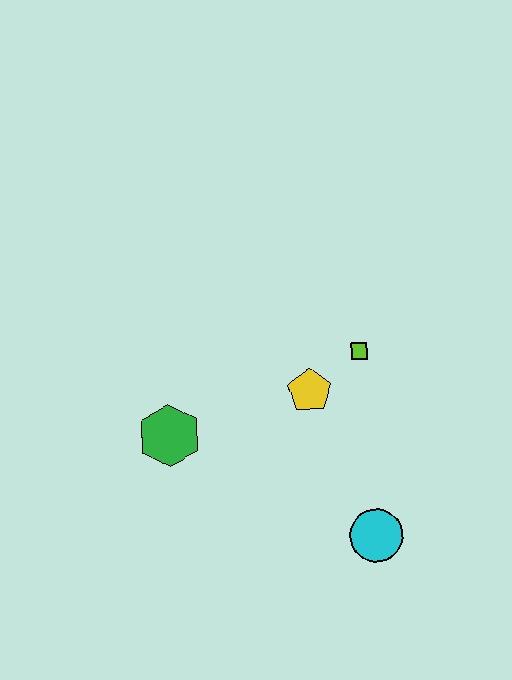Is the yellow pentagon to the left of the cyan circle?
Yes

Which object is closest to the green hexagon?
The yellow pentagon is closest to the green hexagon.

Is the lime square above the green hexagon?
Yes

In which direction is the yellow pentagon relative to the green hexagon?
The yellow pentagon is to the right of the green hexagon.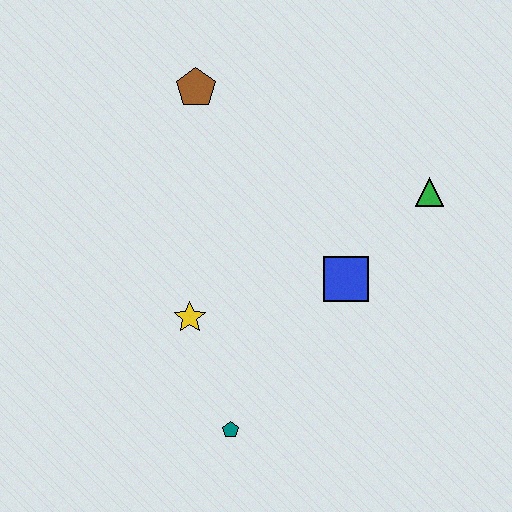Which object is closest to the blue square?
The green triangle is closest to the blue square.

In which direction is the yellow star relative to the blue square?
The yellow star is to the left of the blue square.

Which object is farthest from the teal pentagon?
The brown pentagon is farthest from the teal pentagon.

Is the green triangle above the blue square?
Yes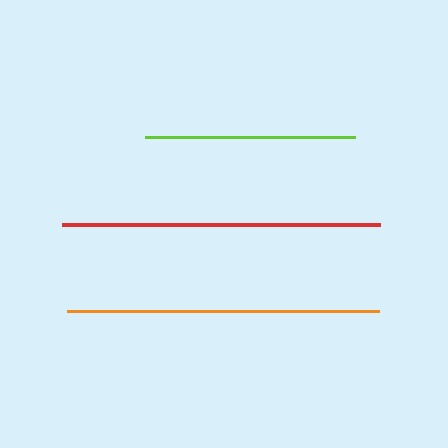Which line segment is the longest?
The red line is the longest at approximately 318 pixels.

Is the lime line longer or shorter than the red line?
The red line is longer than the lime line.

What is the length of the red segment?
The red segment is approximately 318 pixels long.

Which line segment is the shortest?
The lime line is the shortest at approximately 210 pixels.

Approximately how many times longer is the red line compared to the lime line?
The red line is approximately 1.5 times the length of the lime line.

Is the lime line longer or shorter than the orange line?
The orange line is longer than the lime line.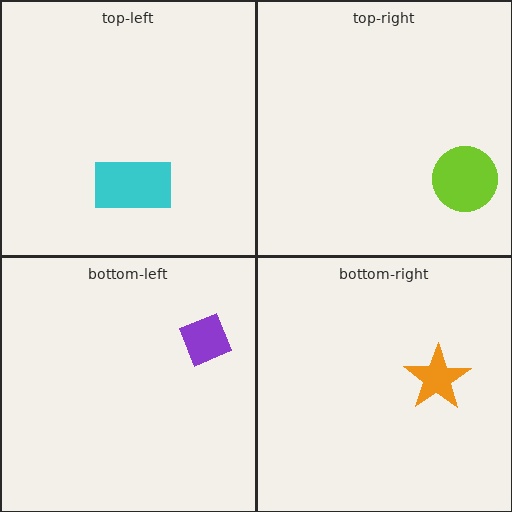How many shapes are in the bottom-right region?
1.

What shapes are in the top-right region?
The lime circle.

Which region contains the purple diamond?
The bottom-left region.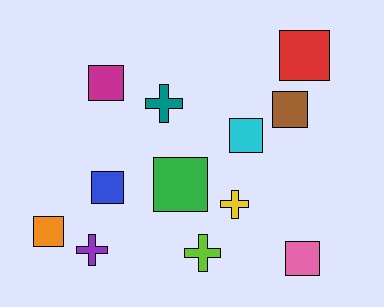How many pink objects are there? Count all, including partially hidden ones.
There is 1 pink object.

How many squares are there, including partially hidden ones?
There are 8 squares.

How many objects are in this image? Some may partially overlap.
There are 12 objects.